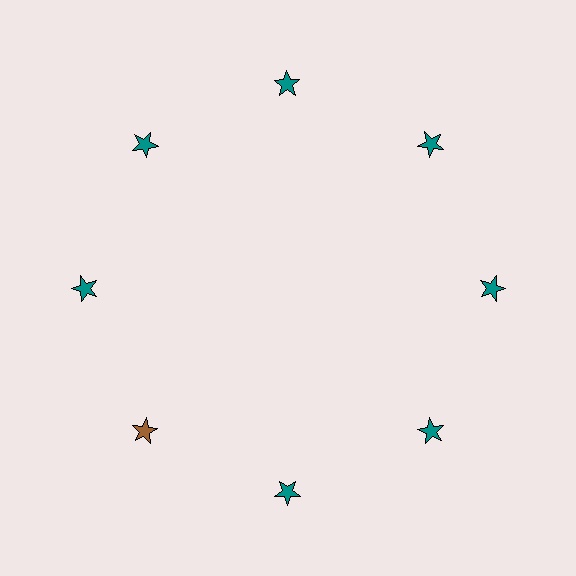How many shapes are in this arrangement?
There are 8 shapes arranged in a ring pattern.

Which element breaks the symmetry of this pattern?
The brown star at roughly the 8 o'clock position breaks the symmetry. All other shapes are teal stars.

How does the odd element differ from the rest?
It has a different color: brown instead of teal.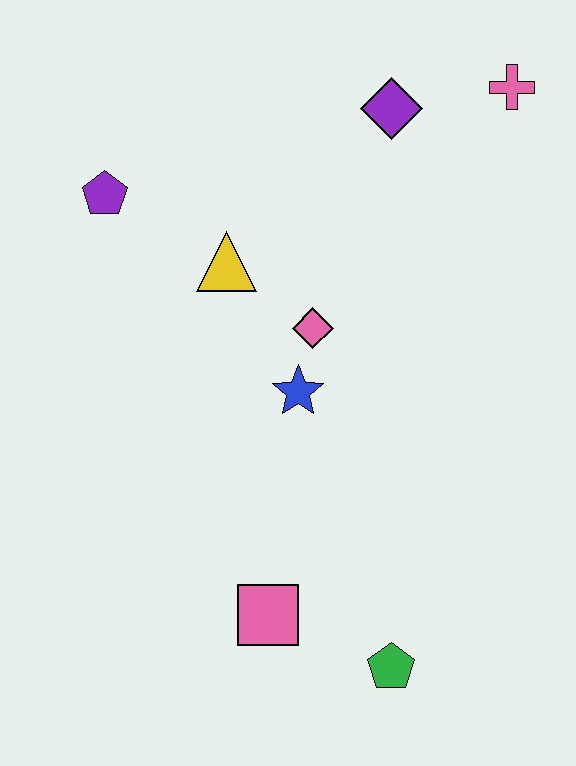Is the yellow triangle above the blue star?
Yes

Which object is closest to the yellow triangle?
The pink diamond is closest to the yellow triangle.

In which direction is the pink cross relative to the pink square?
The pink cross is above the pink square.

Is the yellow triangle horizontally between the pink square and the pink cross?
No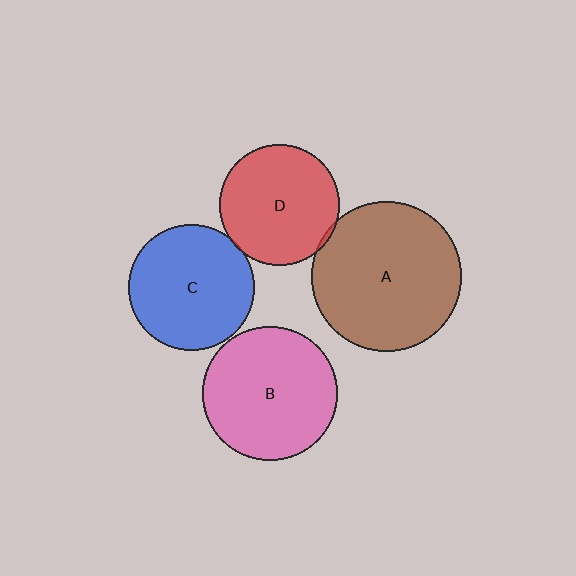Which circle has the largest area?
Circle A (brown).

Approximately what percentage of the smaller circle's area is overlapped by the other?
Approximately 5%.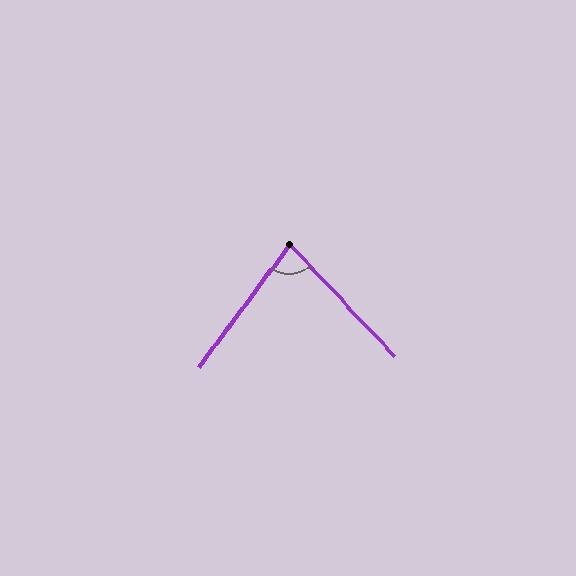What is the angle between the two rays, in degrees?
Approximately 80 degrees.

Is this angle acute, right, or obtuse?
It is acute.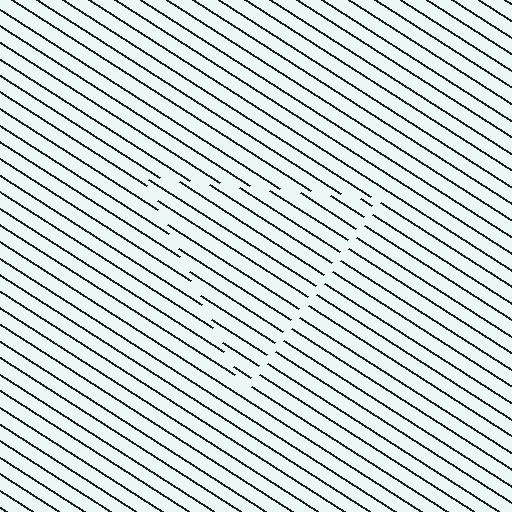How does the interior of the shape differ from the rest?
The interior of the shape contains the same grating, shifted by half a period — the contour is defined by the phase discontinuity where line-ends from the inner and outer gratings abut.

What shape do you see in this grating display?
An illusory triangle. The interior of the shape contains the same grating, shifted by half a period — the contour is defined by the phase discontinuity where line-ends from the inner and outer gratings abut.